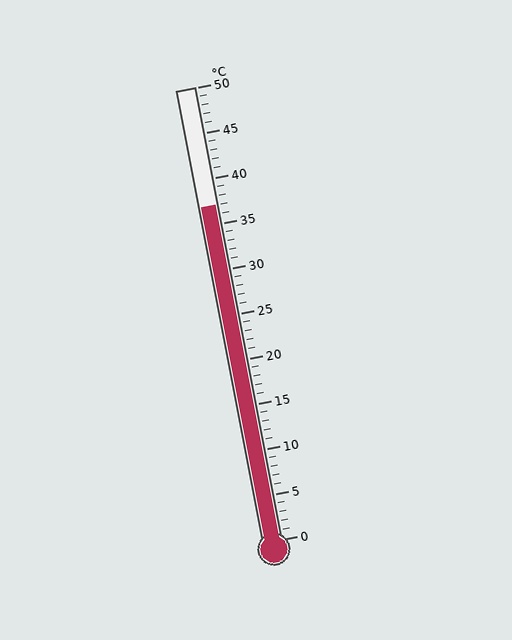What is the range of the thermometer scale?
The thermometer scale ranges from 0°C to 50°C.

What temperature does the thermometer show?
The thermometer shows approximately 37°C.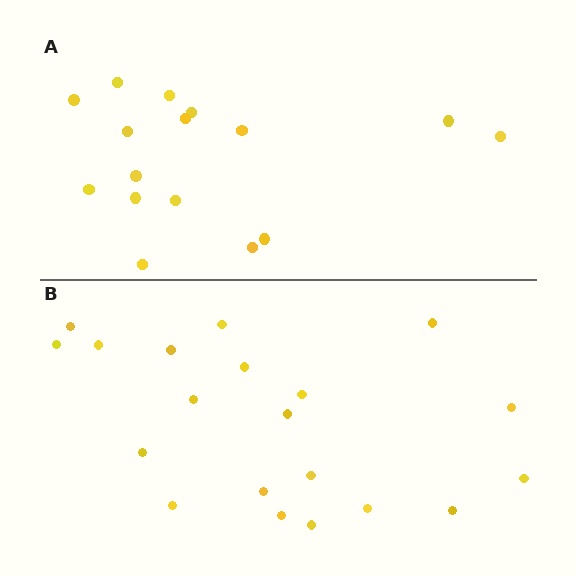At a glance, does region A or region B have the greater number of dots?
Region B (the bottom region) has more dots.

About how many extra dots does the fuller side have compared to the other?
Region B has about 4 more dots than region A.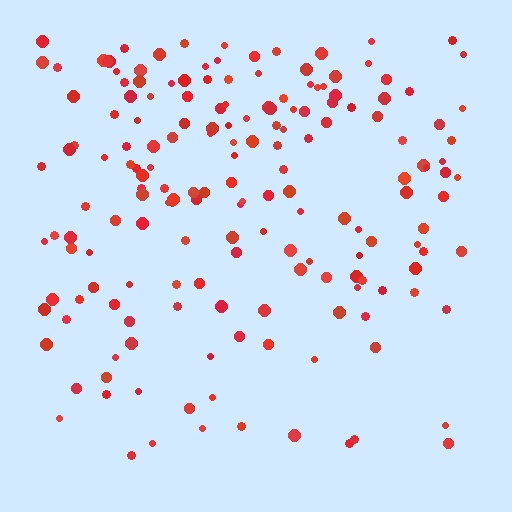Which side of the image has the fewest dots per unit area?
The bottom.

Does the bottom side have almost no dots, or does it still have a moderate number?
Still a moderate number, just noticeably fewer than the top.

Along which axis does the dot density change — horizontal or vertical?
Vertical.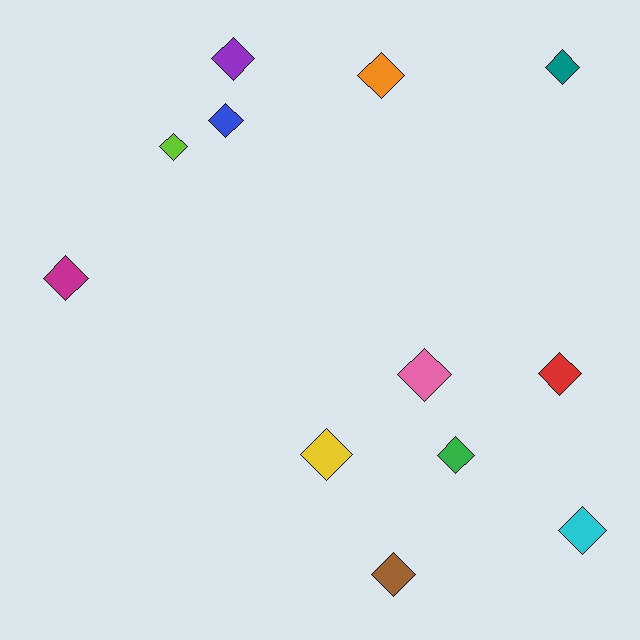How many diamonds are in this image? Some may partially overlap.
There are 12 diamonds.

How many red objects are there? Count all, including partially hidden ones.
There is 1 red object.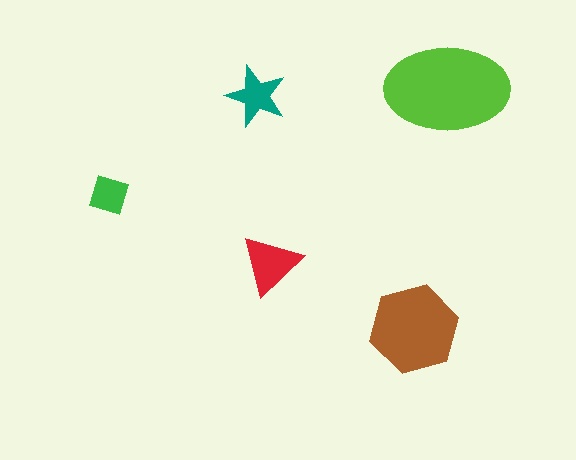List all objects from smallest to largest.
The green square, the teal star, the red triangle, the brown hexagon, the lime ellipse.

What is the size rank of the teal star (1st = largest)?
4th.